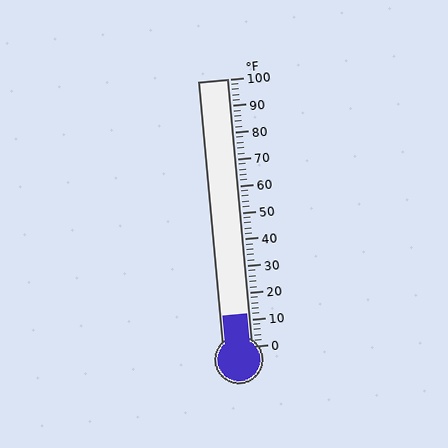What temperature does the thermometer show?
The thermometer shows approximately 12°F.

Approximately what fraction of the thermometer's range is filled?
The thermometer is filled to approximately 10% of its range.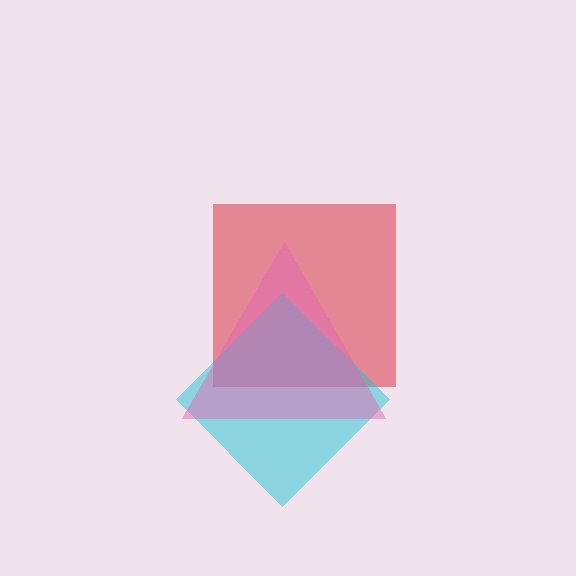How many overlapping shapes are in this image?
There are 3 overlapping shapes in the image.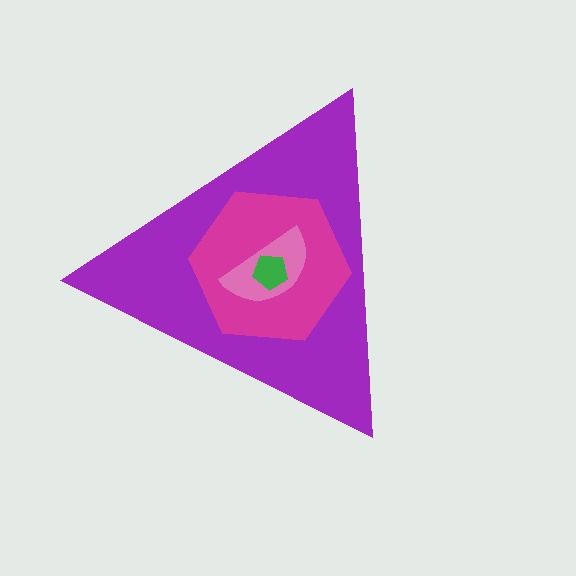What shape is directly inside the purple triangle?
The magenta hexagon.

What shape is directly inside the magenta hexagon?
The pink semicircle.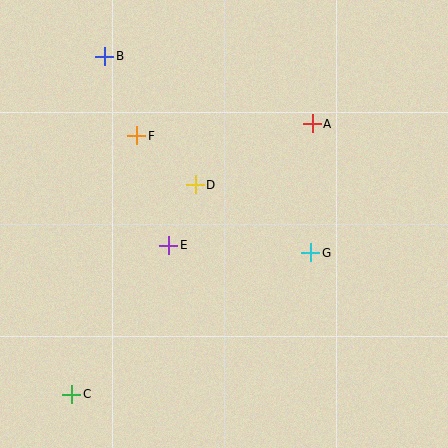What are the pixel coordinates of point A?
Point A is at (312, 124).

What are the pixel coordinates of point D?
Point D is at (195, 185).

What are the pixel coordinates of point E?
Point E is at (169, 245).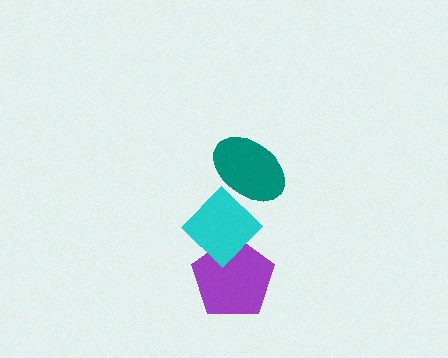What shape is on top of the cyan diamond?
The teal ellipse is on top of the cyan diamond.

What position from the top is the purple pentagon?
The purple pentagon is 3rd from the top.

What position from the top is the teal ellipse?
The teal ellipse is 1st from the top.